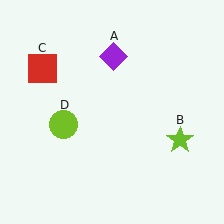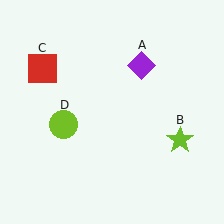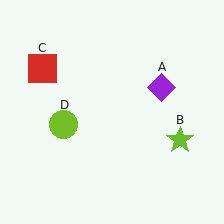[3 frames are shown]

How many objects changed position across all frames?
1 object changed position: purple diamond (object A).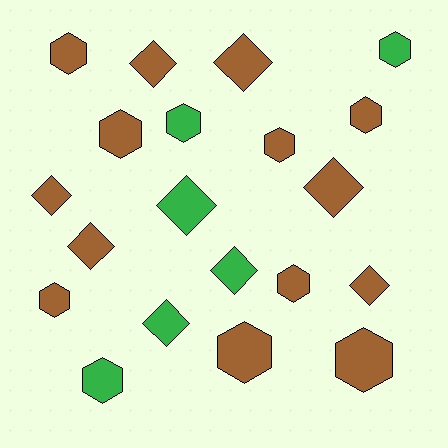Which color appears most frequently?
Brown, with 14 objects.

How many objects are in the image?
There are 20 objects.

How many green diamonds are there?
There are 3 green diamonds.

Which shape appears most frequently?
Hexagon, with 11 objects.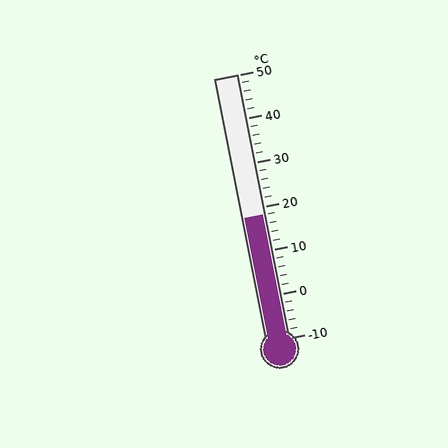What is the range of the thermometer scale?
The thermometer scale ranges from -10°C to 50°C.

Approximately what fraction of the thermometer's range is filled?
The thermometer is filled to approximately 45% of its range.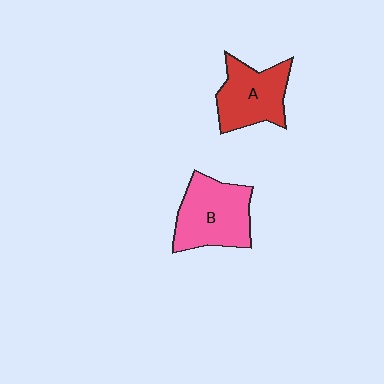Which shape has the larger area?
Shape B (pink).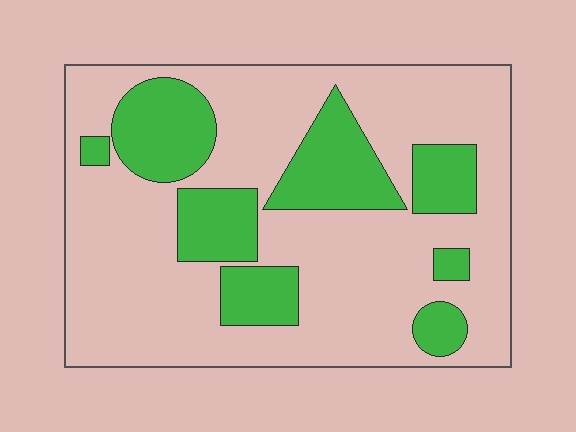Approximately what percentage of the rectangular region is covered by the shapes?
Approximately 30%.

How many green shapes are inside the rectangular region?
8.